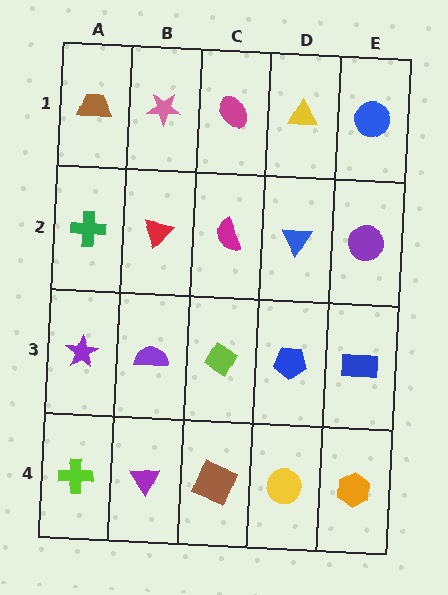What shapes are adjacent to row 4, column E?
A blue rectangle (row 3, column E), a yellow circle (row 4, column D).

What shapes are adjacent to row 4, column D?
A blue pentagon (row 3, column D), a brown square (row 4, column C), an orange hexagon (row 4, column E).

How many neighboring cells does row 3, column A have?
3.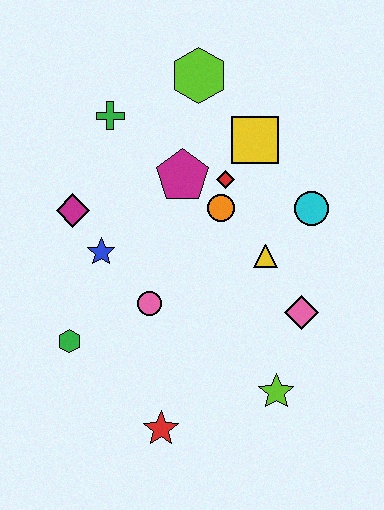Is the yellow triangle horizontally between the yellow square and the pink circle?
No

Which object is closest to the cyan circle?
The yellow triangle is closest to the cyan circle.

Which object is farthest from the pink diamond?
The green cross is farthest from the pink diamond.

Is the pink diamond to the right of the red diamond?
Yes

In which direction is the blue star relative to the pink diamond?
The blue star is to the left of the pink diamond.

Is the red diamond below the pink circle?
No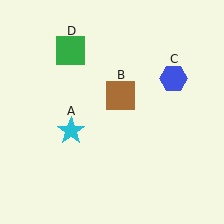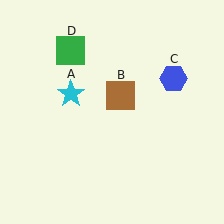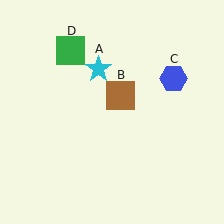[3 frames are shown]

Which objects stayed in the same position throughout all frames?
Brown square (object B) and blue hexagon (object C) and green square (object D) remained stationary.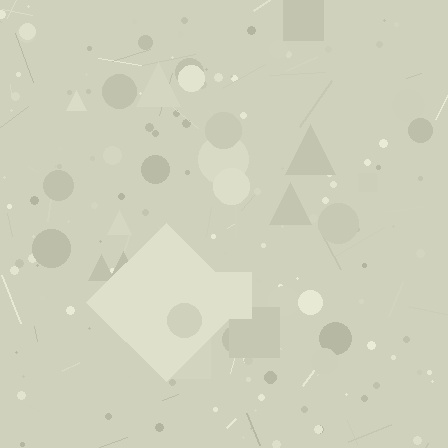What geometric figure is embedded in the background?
A diamond is embedded in the background.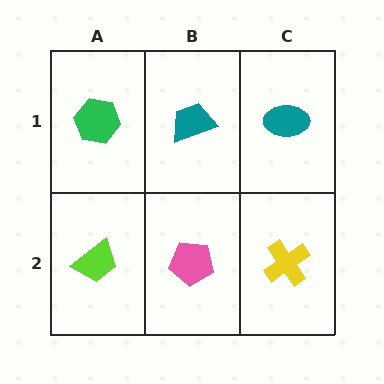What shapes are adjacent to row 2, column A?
A green hexagon (row 1, column A), a pink pentagon (row 2, column B).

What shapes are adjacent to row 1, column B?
A pink pentagon (row 2, column B), a green hexagon (row 1, column A), a teal ellipse (row 1, column C).